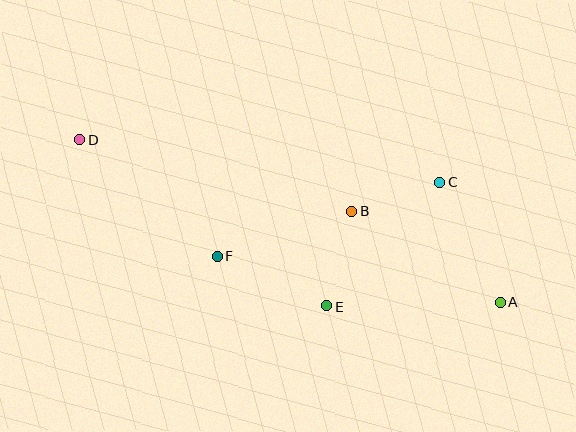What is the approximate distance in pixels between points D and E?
The distance between D and E is approximately 298 pixels.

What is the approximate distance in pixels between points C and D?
The distance between C and D is approximately 363 pixels.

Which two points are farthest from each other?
Points A and D are farthest from each other.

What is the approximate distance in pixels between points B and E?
The distance between B and E is approximately 98 pixels.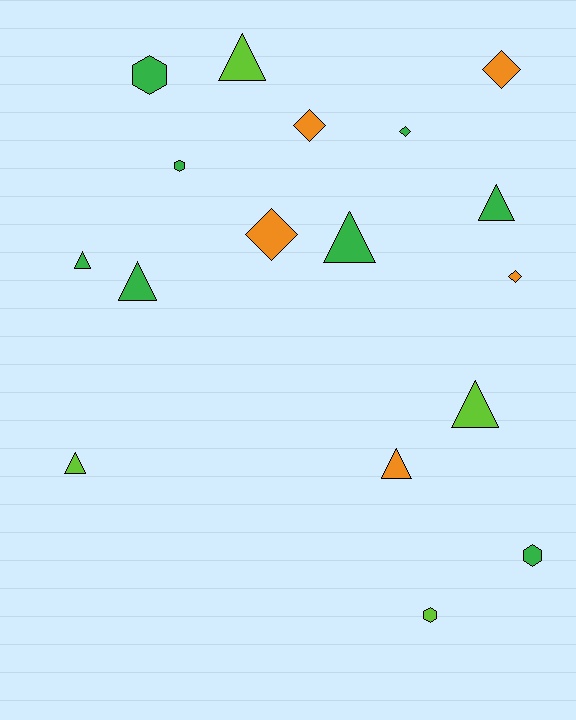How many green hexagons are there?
There are 3 green hexagons.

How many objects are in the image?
There are 17 objects.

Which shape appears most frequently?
Triangle, with 8 objects.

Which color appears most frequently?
Green, with 8 objects.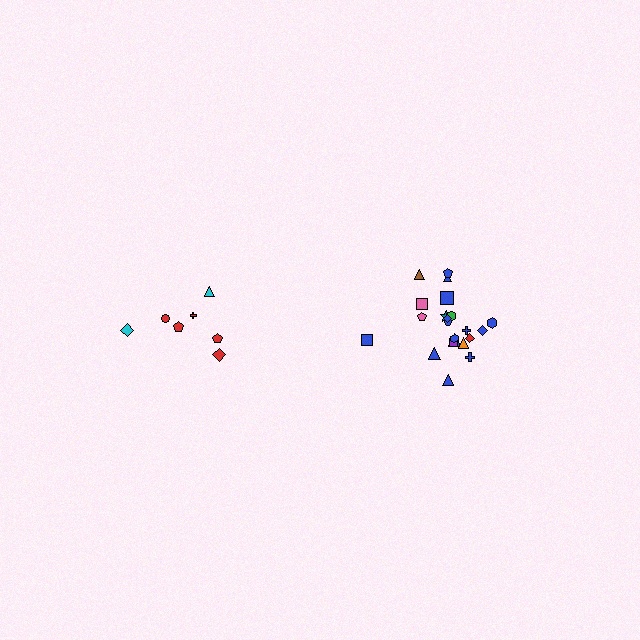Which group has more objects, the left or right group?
The right group.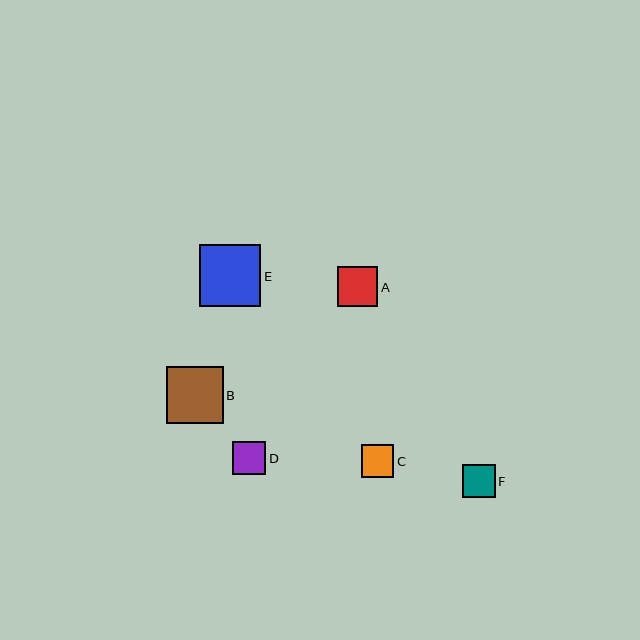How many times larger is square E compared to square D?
Square E is approximately 1.9 times the size of square D.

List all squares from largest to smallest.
From largest to smallest: E, B, A, D, F, C.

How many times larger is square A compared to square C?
Square A is approximately 1.2 times the size of square C.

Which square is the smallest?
Square C is the smallest with a size of approximately 32 pixels.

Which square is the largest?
Square E is the largest with a size of approximately 61 pixels.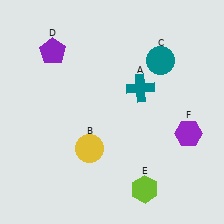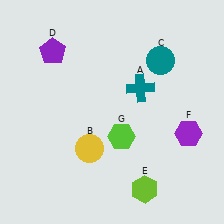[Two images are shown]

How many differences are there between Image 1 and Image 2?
There is 1 difference between the two images.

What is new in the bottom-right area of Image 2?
A lime hexagon (G) was added in the bottom-right area of Image 2.